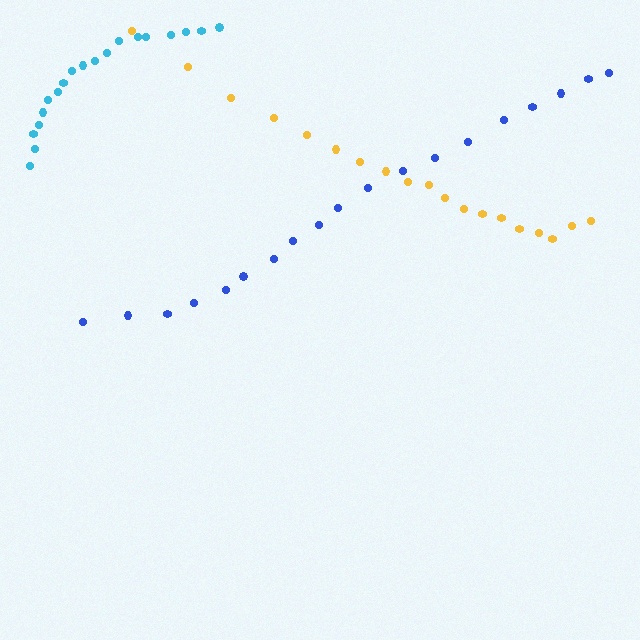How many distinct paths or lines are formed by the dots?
There are 3 distinct paths.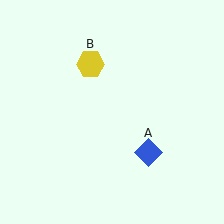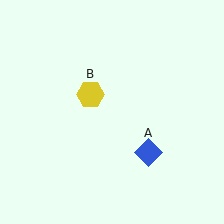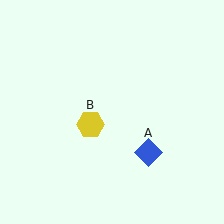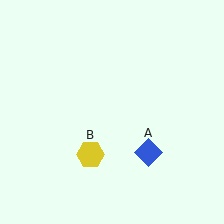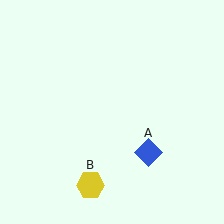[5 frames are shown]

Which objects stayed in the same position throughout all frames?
Blue diamond (object A) remained stationary.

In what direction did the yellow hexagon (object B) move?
The yellow hexagon (object B) moved down.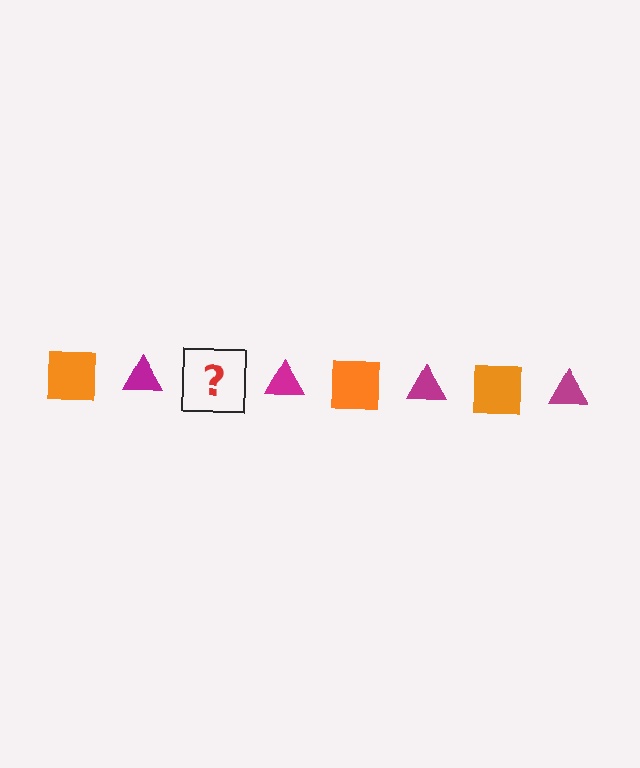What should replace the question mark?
The question mark should be replaced with an orange square.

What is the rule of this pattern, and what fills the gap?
The rule is that the pattern alternates between orange square and magenta triangle. The gap should be filled with an orange square.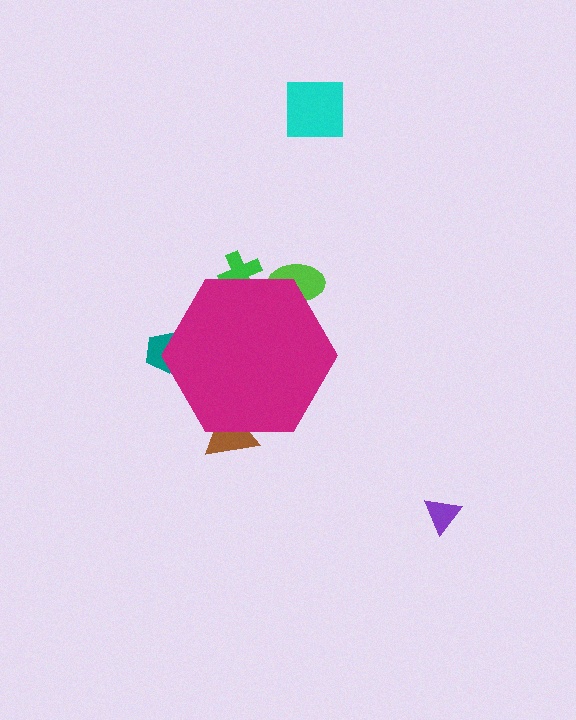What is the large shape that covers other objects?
A magenta hexagon.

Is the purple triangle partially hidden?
No, the purple triangle is fully visible.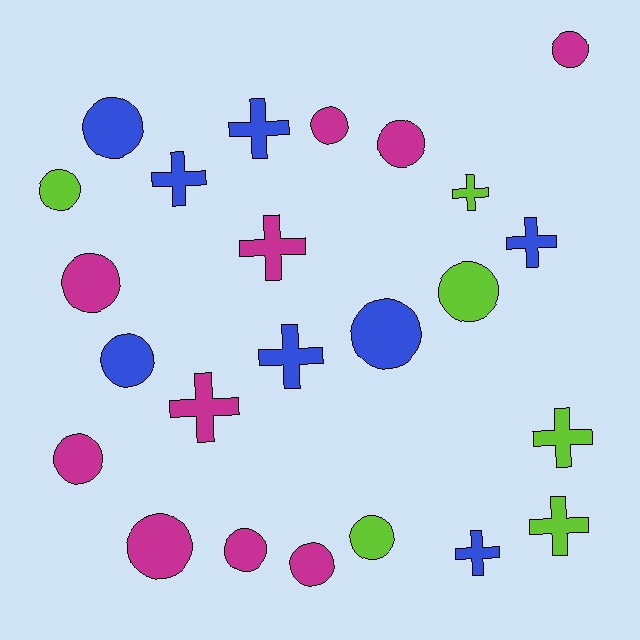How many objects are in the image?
There are 24 objects.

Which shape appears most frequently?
Circle, with 14 objects.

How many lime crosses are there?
There are 3 lime crosses.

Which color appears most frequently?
Magenta, with 10 objects.